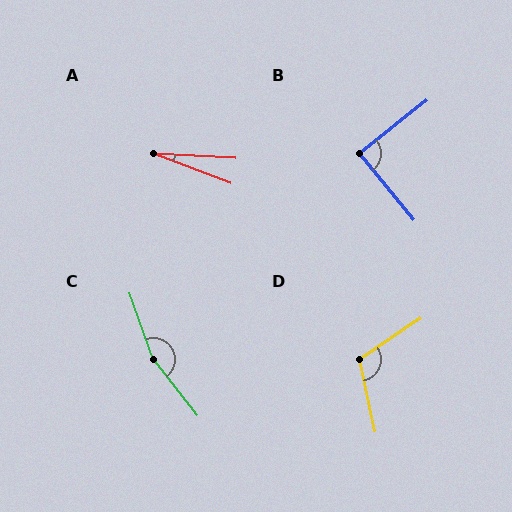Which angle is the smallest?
A, at approximately 18 degrees.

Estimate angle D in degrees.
Approximately 112 degrees.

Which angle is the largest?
C, at approximately 161 degrees.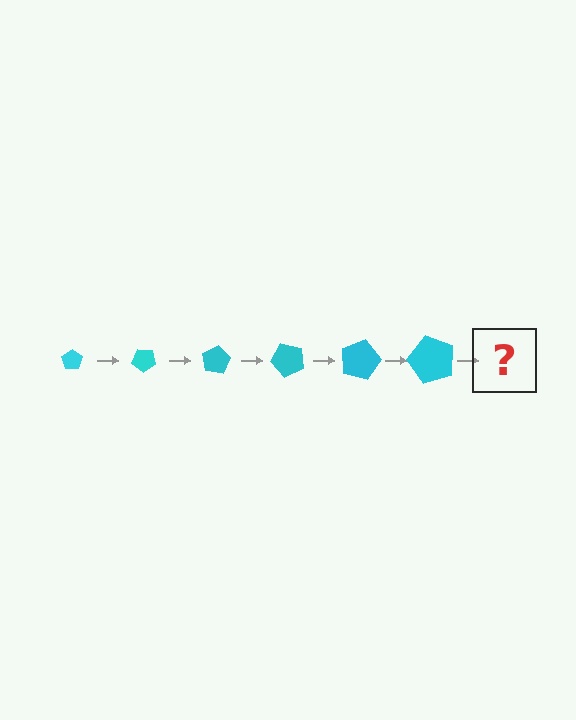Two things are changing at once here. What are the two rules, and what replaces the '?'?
The two rules are that the pentagon grows larger each step and it rotates 40 degrees each step. The '?' should be a pentagon, larger than the previous one and rotated 240 degrees from the start.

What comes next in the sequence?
The next element should be a pentagon, larger than the previous one and rotated 240 degrees from the start.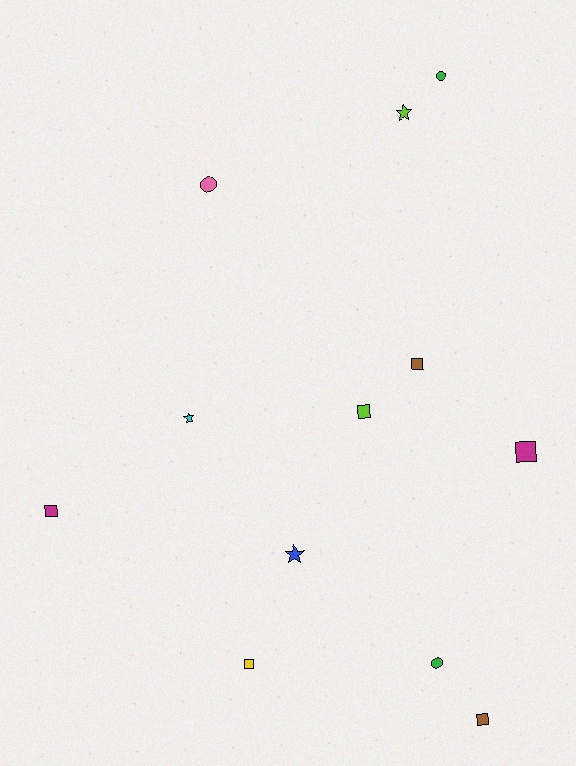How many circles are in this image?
There are 3 circles.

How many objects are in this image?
There are 12 objects.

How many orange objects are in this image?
There are no orange objects.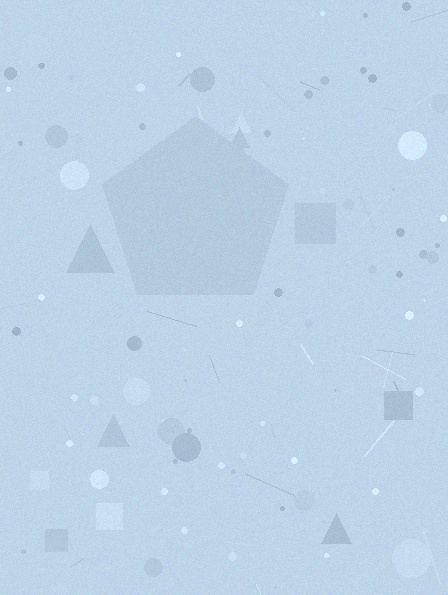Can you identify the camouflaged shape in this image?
The camouflaged shape is a pentagon.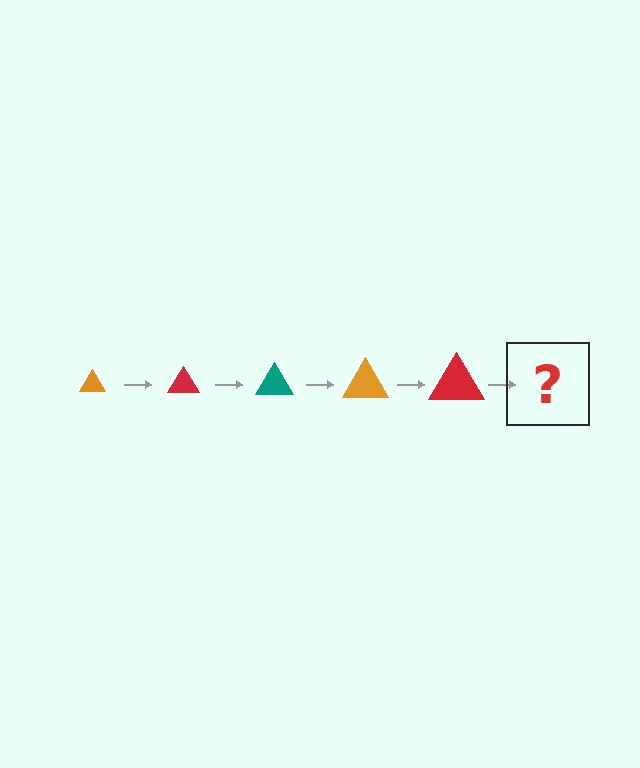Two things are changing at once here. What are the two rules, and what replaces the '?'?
The two rules are that the triangle grows larger each step and the color cycles through orange, red, and teal. The '?' should be a teal triangle, larger than the previous one.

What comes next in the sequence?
The next element should be a teal triangle, larger than the previous one.